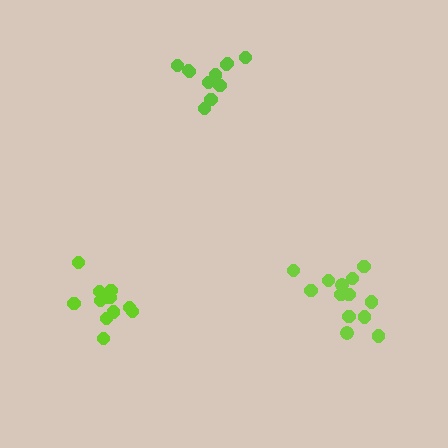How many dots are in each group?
Group 1: 12 dots, Group 2: 13 dots, Group 3: 11 dots (36 total).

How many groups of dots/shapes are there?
There are 3 groups.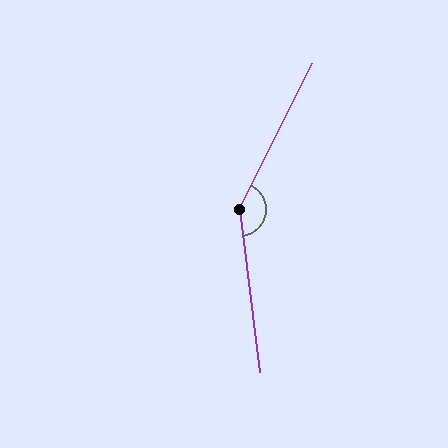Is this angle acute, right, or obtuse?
It is obtuse.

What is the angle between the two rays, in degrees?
Approximately 147 degrees.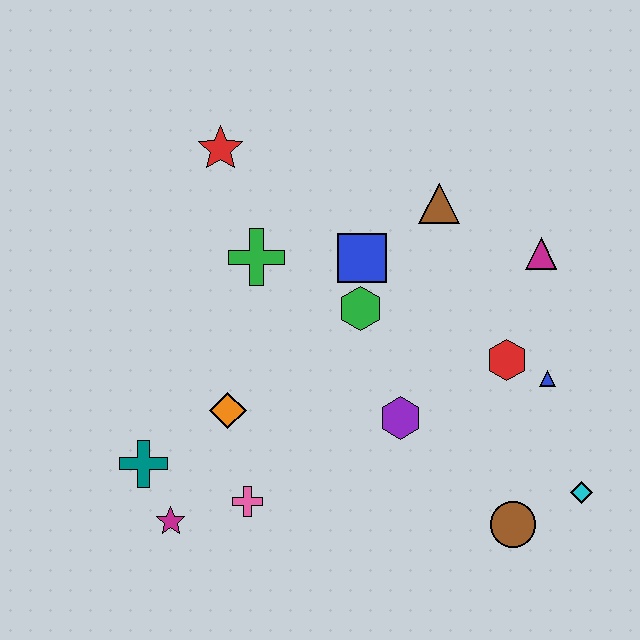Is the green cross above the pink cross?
Yes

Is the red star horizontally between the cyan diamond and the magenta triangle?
No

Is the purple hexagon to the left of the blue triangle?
Yes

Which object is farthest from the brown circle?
The red star is farthest from the brown circle.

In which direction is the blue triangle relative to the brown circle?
The blue triangle is above the brown circle.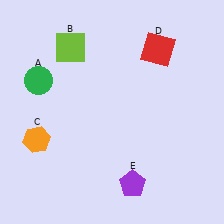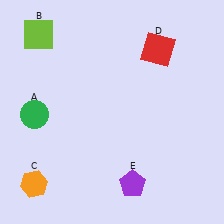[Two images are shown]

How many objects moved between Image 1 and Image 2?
3 objects moved between the two images.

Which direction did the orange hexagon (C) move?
The orange hexagon (C) moved down.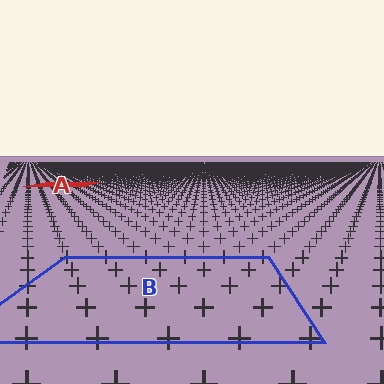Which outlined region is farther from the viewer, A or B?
Region A is farther from the viewer — the texture elements inside it appear smaller and more densely packed.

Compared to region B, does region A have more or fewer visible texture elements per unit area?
Region A has more texture elements per unit area — they are packed more densely because it is farther away.